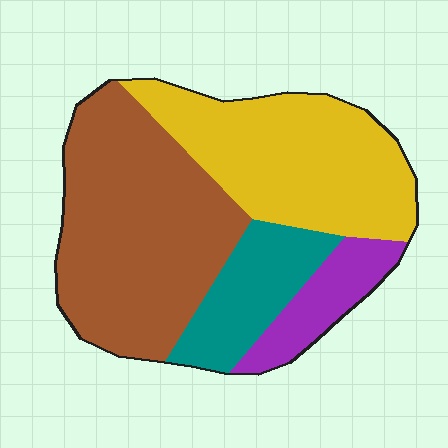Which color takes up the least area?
Purple, at roughly 10%.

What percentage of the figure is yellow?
Yellow takes up between a sixth and a third of the figure.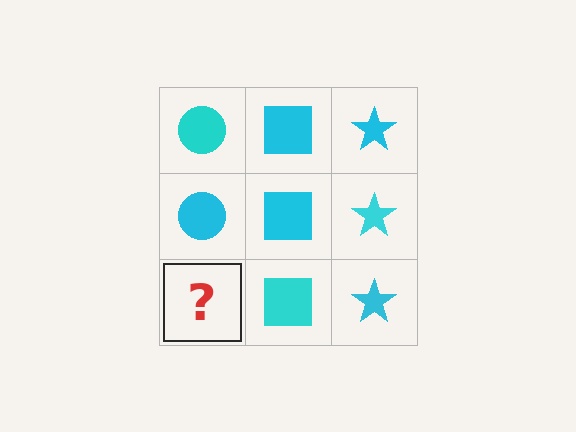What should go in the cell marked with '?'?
The missing cell should contain a cyan circle.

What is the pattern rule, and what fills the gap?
The rule is that each column has a consistent shape. The gap should be filled with a cyan circle.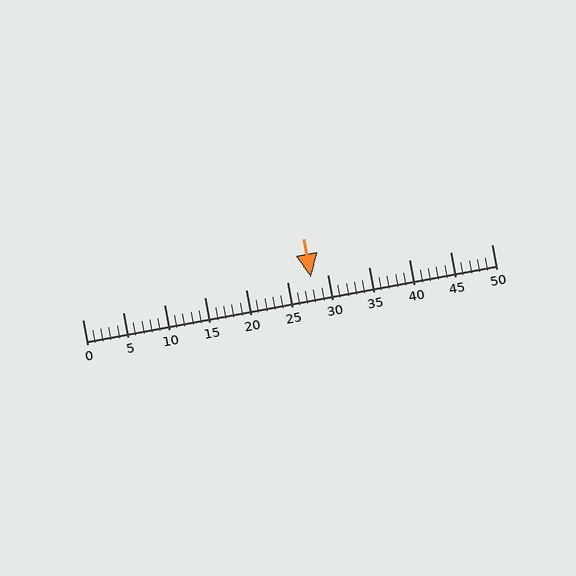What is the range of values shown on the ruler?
The ruler shows values from 0 to 50.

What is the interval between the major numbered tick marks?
The major tick marks are spaced 5 units apart.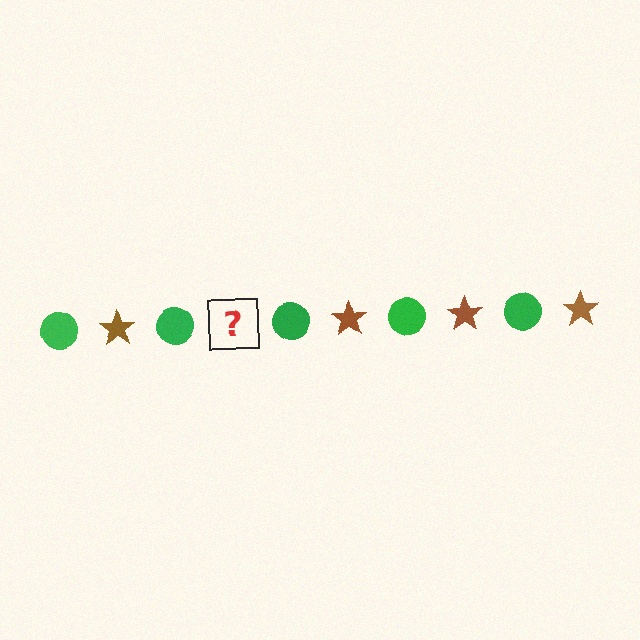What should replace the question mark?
The question mark should be replaced with a brown star.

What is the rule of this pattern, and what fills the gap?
The rule is that the pattern alternates between green circle and brown star. The gap should be filled with a brown star.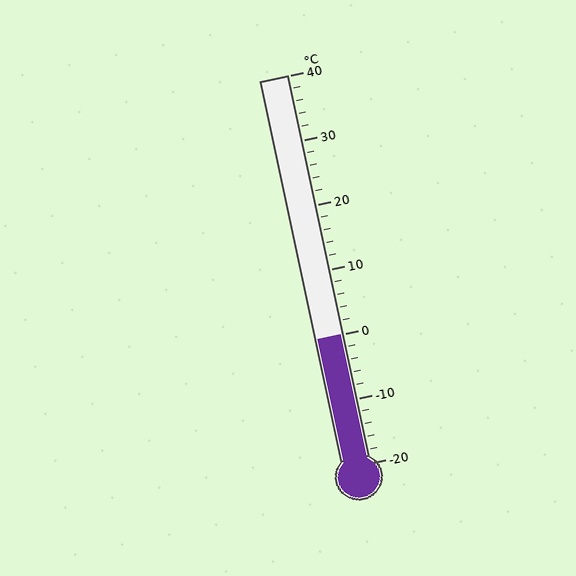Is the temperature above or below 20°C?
The temperature is below 20°C.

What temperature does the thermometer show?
The thermometer shows approximately 0°C.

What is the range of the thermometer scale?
The thermometer scale ranges from -20°C to 40°C.